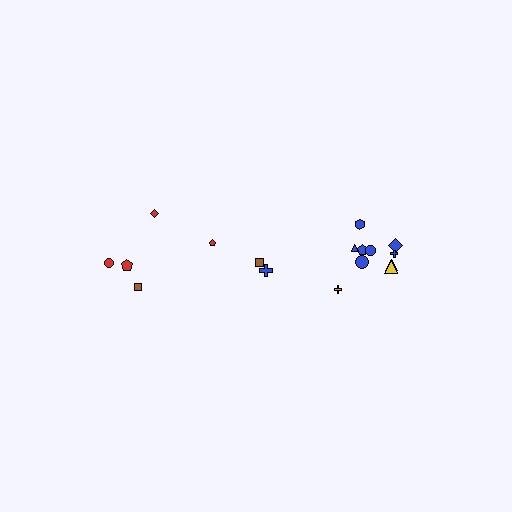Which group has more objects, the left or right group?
The right group.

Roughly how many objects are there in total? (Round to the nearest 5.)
Roughly 15 objects in total.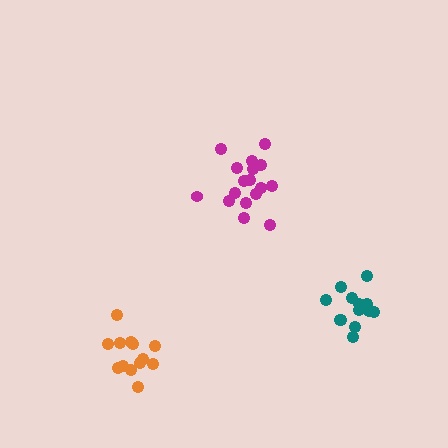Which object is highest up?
The magenta cluster is topmost.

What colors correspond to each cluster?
The clusters are colored: magenta, orange, teal.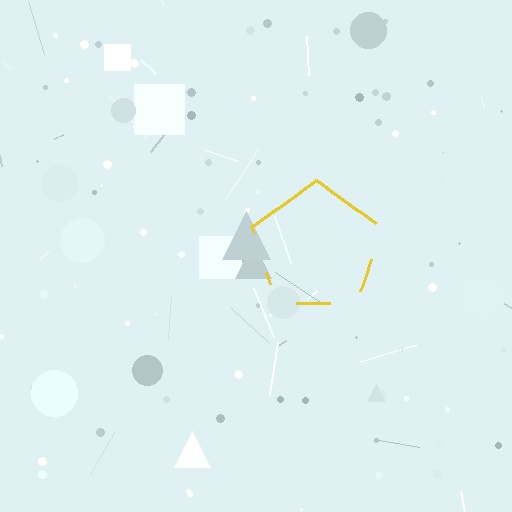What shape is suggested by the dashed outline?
The dashed outline suggests a pentagon.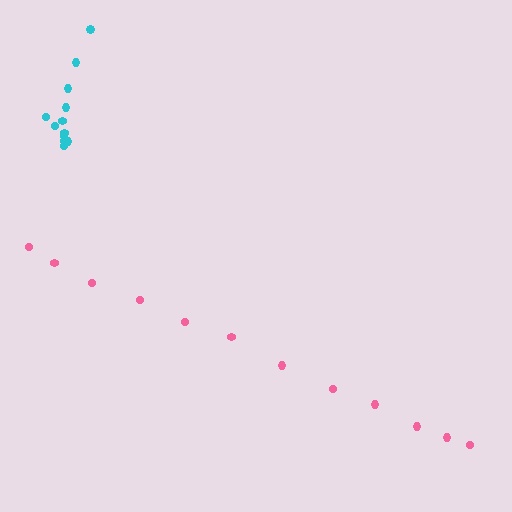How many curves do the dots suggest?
There are 2 distinct paths.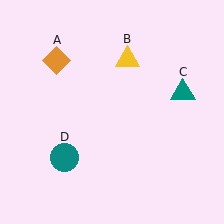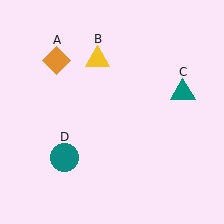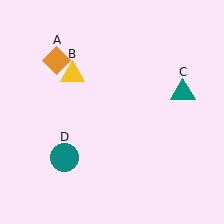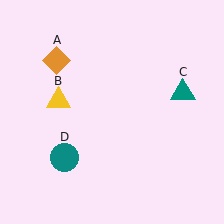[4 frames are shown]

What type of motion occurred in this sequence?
The yellow triangle (object B) rotated counterclockwise around the center of the scene.